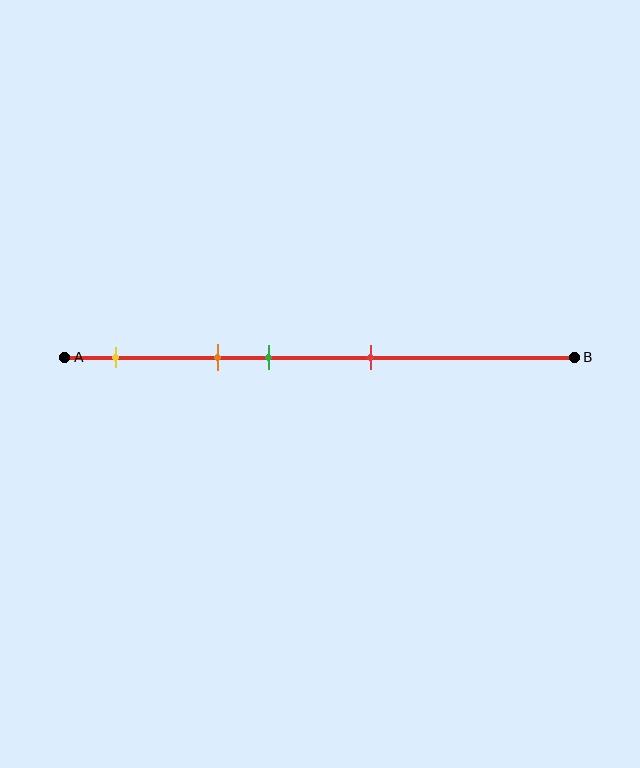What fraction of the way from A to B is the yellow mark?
The yellow mark is approximately 10% (0.1) of the way from A to B.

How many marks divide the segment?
There are 4 marks dividing the segment.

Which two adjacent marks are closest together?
The orange and green marks are the closest adjacent pair.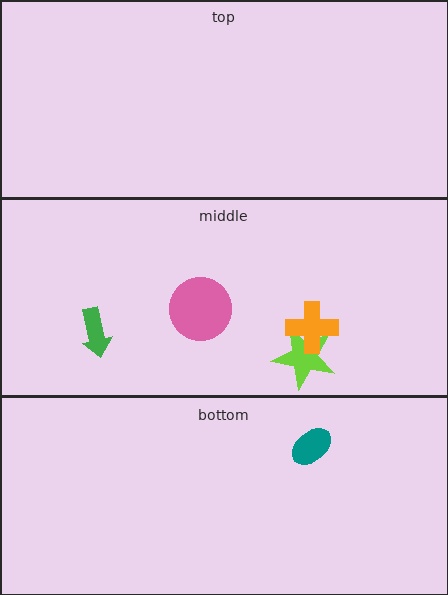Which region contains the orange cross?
The middle region.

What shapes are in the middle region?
The lime star, the orange cross, the pink circle, the green arrow.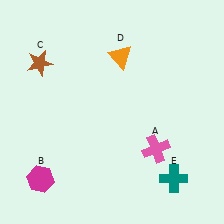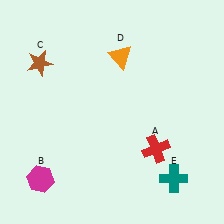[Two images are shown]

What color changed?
The cross (A) changed from pink in Image 1 to red in Image 2.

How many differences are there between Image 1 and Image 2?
There is 1 difference between the two images.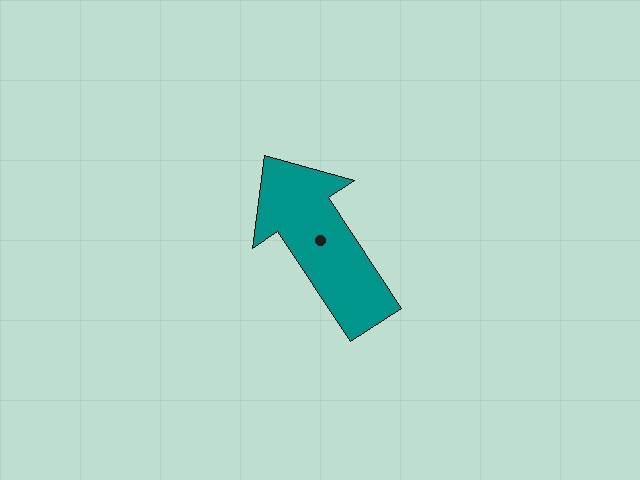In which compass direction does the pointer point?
Northwest.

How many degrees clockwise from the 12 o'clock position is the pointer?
Approximately 327 degrees.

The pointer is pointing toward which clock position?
Roughly 11 o'clock.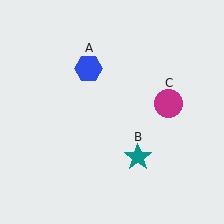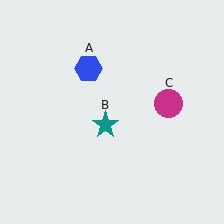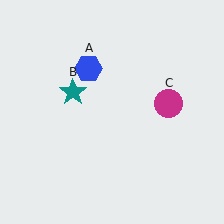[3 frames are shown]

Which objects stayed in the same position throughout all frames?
Blue hexagon (object A) and magenta circle (object C) remained stationary.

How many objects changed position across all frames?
1 object changed position: teal star (object B).